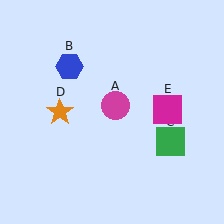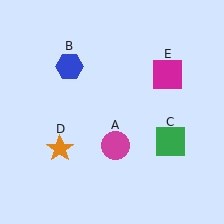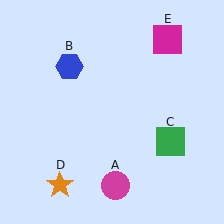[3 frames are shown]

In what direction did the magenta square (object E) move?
The magenta square (object E) moved up.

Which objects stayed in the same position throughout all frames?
Blue hexagon (object B) and green square (object C) remained stationary.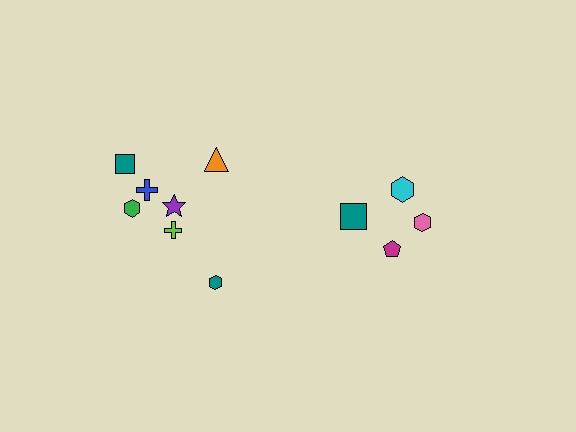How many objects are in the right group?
There are 4 objects.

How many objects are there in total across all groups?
There are 11 objects.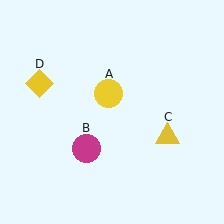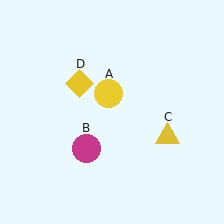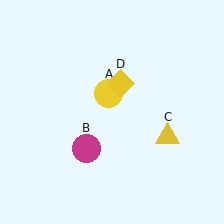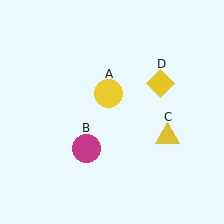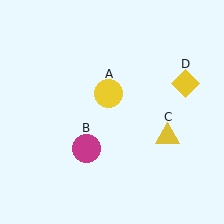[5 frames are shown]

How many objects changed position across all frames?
1 object changed position: yellow diamond (object D).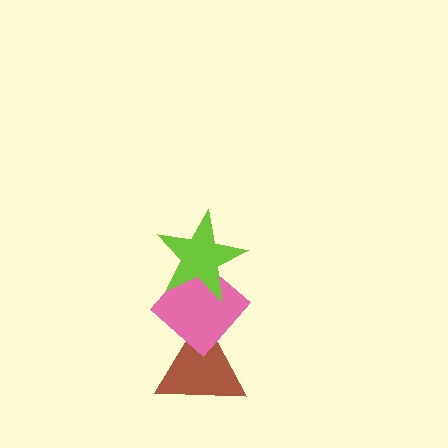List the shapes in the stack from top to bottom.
From top to bottom: the lime star, the pink diamond, the brown triangle.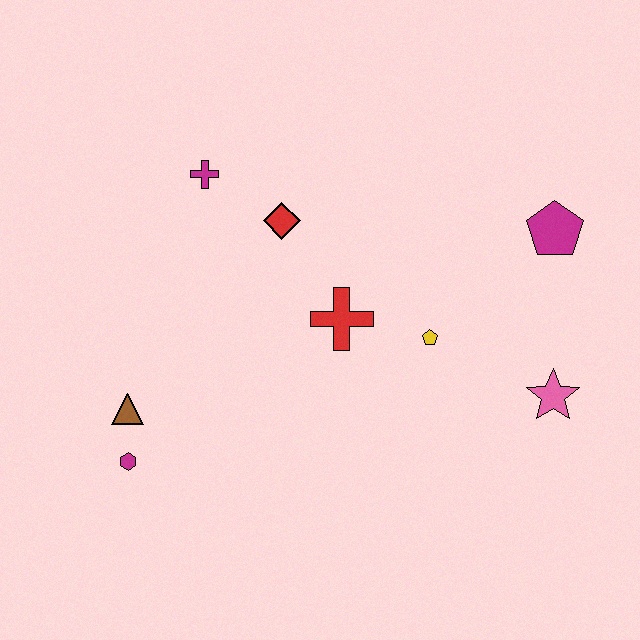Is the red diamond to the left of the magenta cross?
No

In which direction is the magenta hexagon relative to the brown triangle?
The magenta hexagon is below the brown triangle.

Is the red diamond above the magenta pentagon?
Yes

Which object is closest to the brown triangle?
The magenta hexagon is closest to the brown triangle.